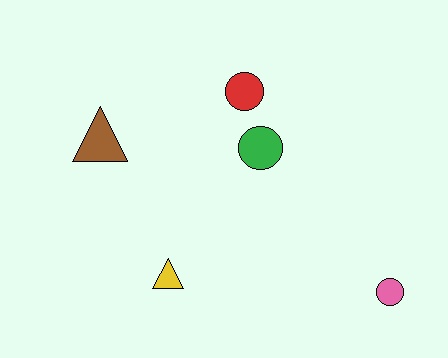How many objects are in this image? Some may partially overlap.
There are 5 objects.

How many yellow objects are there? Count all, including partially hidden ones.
There is 1 yellow object.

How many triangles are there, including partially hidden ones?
There are 2 triangles.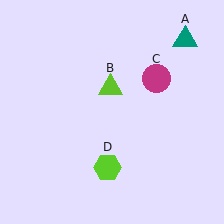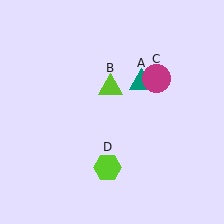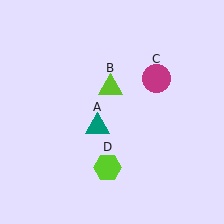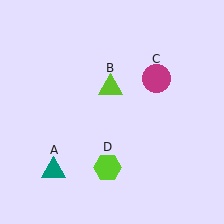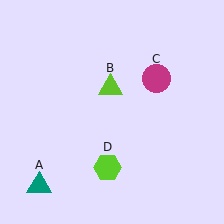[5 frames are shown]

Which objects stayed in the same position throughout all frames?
Lime triangle (object B) and magenta circle (object C) and lime hexagon (object D) remained stationary.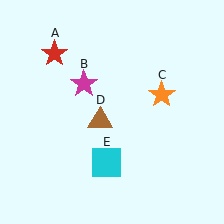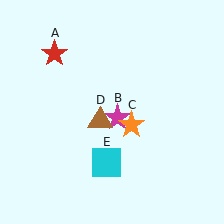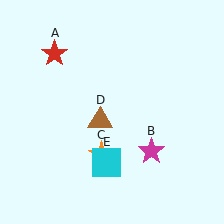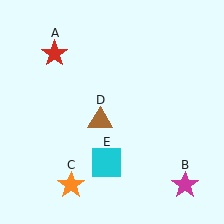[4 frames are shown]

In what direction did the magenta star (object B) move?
The magenta star (object B) moved down and to the right.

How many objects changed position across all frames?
2 objects changed position: magenta star (object B), orange star (object C).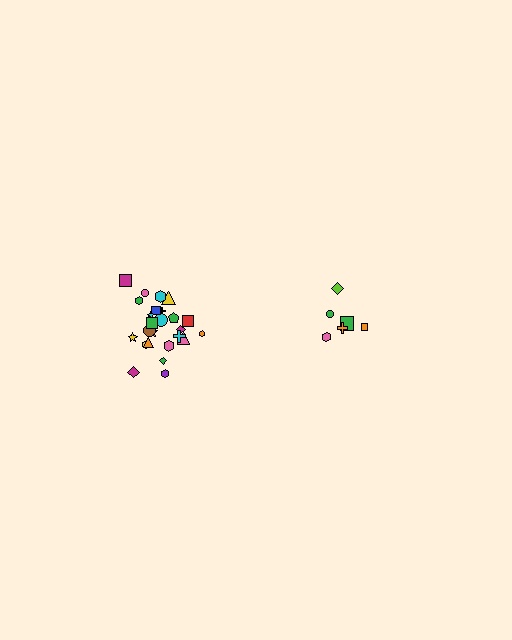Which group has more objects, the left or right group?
The left group.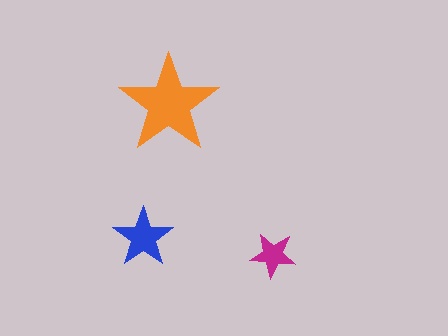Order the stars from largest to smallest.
the orange one, the blue one, the magenta one.